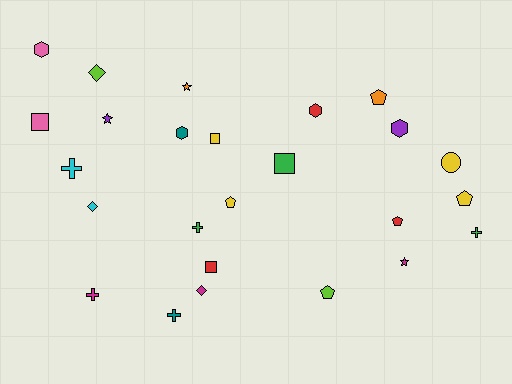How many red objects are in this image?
There are 3 red objects.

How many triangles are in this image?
There are no triangles.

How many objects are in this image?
There are 25 objects.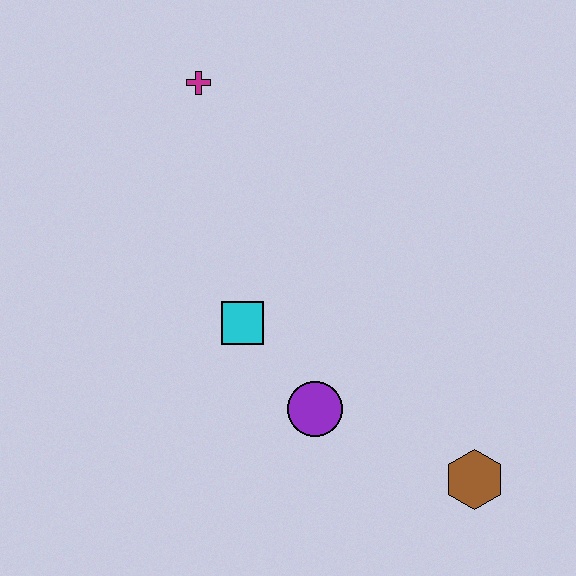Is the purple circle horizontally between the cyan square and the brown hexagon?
Yes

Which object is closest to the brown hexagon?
The purple circle is closest to the brown hexagon.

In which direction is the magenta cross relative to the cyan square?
The magenta cross is above the cyan square.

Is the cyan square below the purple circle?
No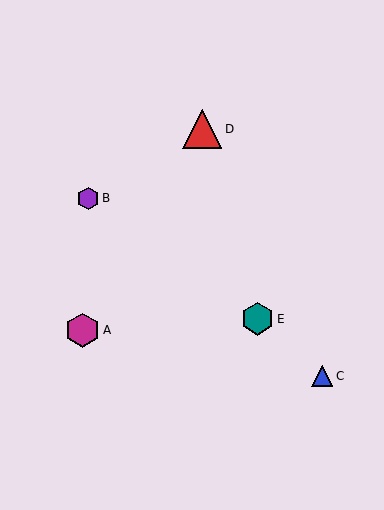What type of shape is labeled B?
Shape B is a purple hexagon.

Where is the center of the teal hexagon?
The center of the teal hexagon is at (258, 319).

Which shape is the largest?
The red triangle (labeled D) is the largest.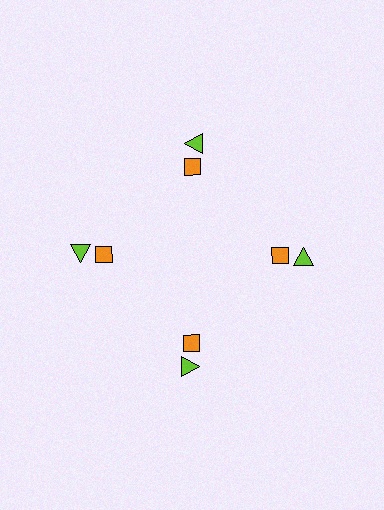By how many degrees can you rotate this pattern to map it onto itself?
The pattern maps onto itself every 90 degrees of rotation.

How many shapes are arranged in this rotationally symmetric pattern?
There are 8 shapes, arranged in 4 groups of 2.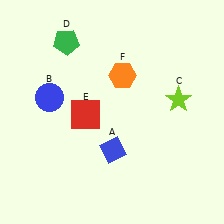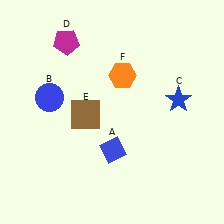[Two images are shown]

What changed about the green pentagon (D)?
In Image 1, D is green. In Image 2, it changed to magenta.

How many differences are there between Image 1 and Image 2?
There are 3 differences between the two images.